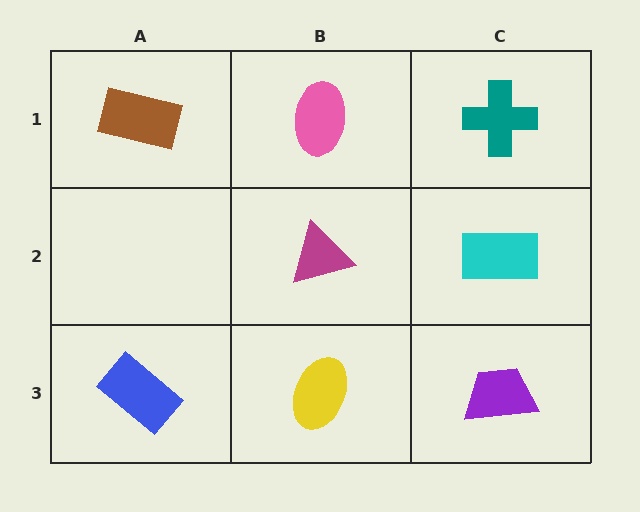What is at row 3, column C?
A purple trapezoid.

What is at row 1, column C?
A teal cross.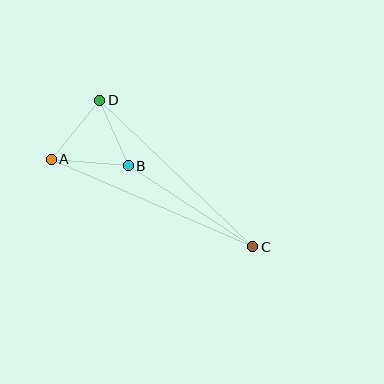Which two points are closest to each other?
Points B and D are closest to each other.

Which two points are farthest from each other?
Points A and C are farthest from each other.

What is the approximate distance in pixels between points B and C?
The distance between B and C is approximately 149 pixels.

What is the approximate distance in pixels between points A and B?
The distance between A and B is approximately 77 pixels.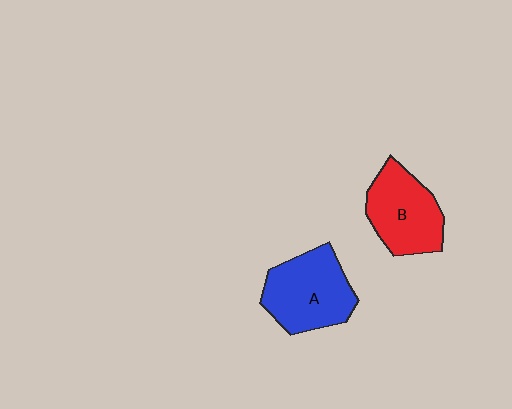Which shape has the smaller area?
Shape B (red).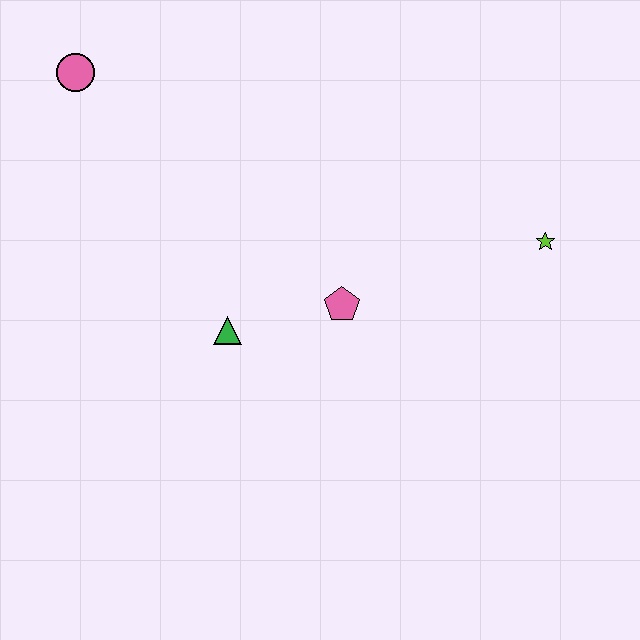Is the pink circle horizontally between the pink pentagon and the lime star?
No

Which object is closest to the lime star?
The pink pentagon is closest to the lime star.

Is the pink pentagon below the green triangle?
No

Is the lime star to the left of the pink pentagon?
No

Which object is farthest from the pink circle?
The lime star is farthest from the pink circle.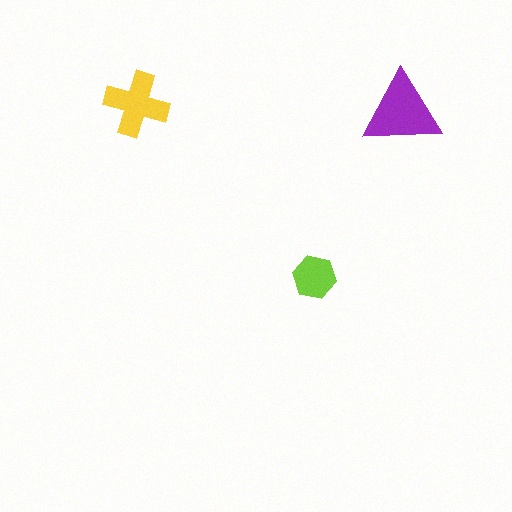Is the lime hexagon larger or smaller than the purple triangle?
Smaller.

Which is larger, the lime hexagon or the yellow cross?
The yellow cross.